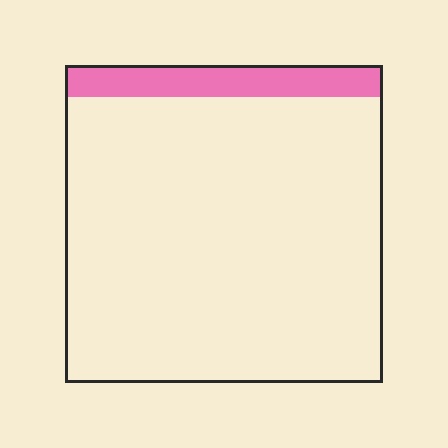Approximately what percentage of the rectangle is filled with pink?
Approximately 10%.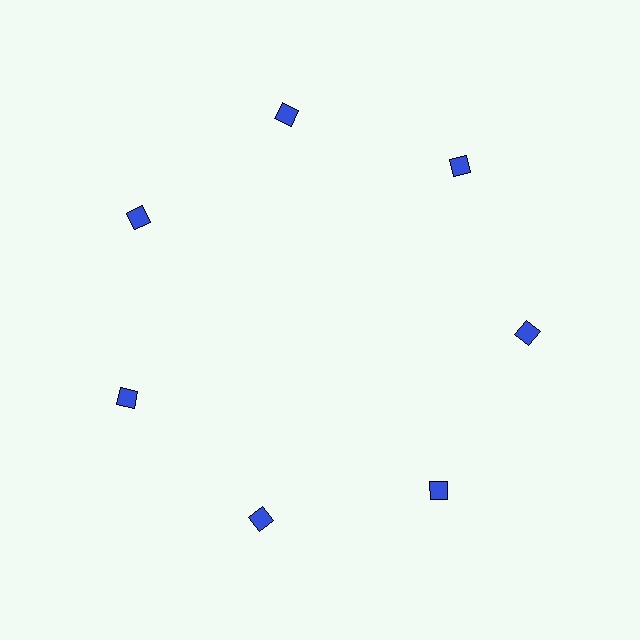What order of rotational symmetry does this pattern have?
This pattern has 7-fold rotational symmetry.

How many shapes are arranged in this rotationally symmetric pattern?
There are 7 shapes, arranged in 7 groups of 1.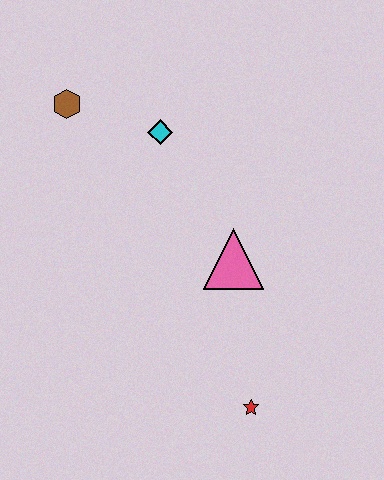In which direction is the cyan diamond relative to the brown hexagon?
The cyan diamond is to the right of the brown hexagon.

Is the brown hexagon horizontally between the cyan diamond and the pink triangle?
No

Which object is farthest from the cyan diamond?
The red star is farthest from the cyan diamond.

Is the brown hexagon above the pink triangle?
Yes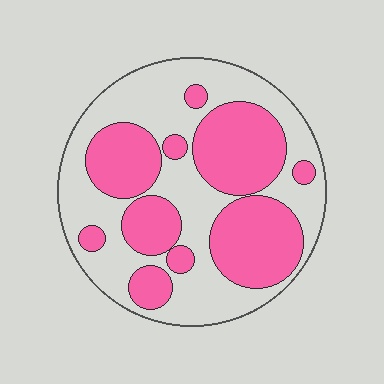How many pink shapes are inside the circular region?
10.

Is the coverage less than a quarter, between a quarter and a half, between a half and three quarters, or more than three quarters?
Between a quarter and a half.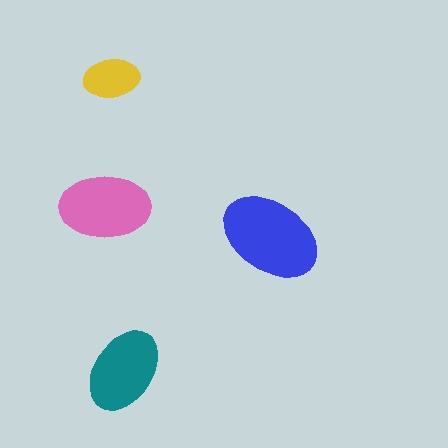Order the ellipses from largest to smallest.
the blue one, the pink one, the teal one, the yellow one.